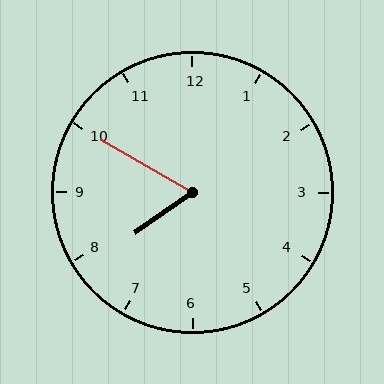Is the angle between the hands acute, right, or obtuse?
It is acute.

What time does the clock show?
7:50.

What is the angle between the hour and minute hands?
Approximately 65 degrees.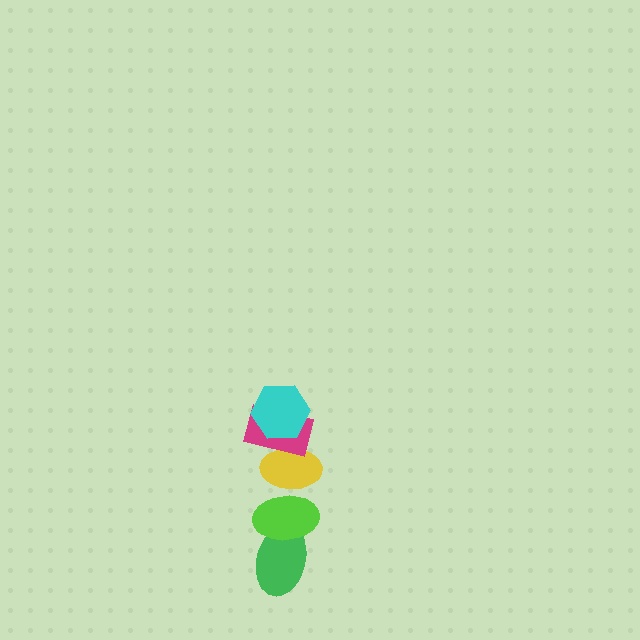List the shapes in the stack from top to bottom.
From top to bottom: the cyan hexagon, the magenta rectangle, the yellow ellipse, the lime ellipse, the green ellipse.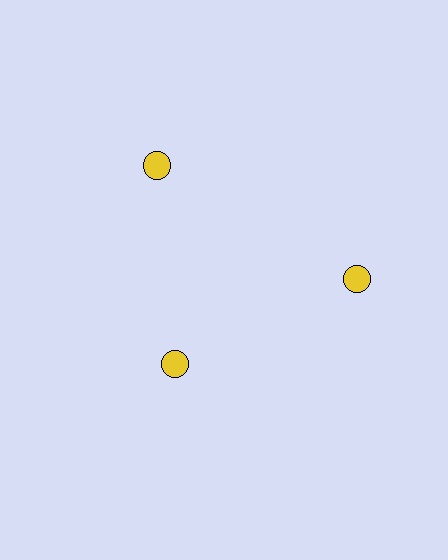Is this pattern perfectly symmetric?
No. The 3 yellow circles are arranged in a ring, but one element near the 7 o'clock position is pulled inward toward the center, breaking the 3-fold rotational symmetry.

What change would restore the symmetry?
The symmetry would be restored by moving it outward, back onto the ring so that all 3 circles sit at equal angles and equal distance from the center.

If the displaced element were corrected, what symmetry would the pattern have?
It would have 3-fold rotational symmetry — the pattern would map onto itself every 120 degrees.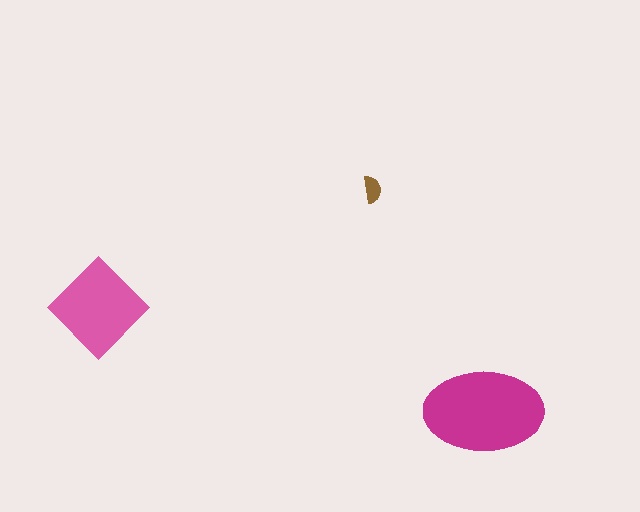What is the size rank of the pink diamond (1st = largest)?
2nd.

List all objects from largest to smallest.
The magenta ellipse, the pink diamond, the brown semicircle.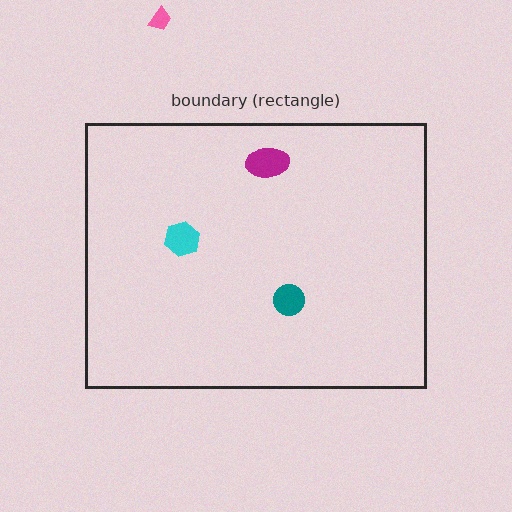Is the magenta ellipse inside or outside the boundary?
Inside.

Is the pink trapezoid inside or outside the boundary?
Outside.